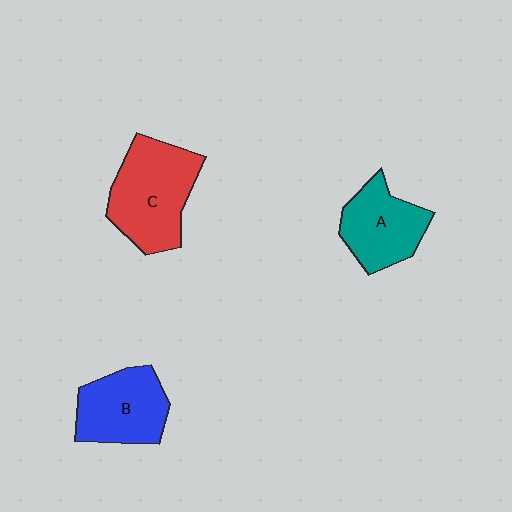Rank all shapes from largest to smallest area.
From largest to smallest: C (red), B (blue), A (teal).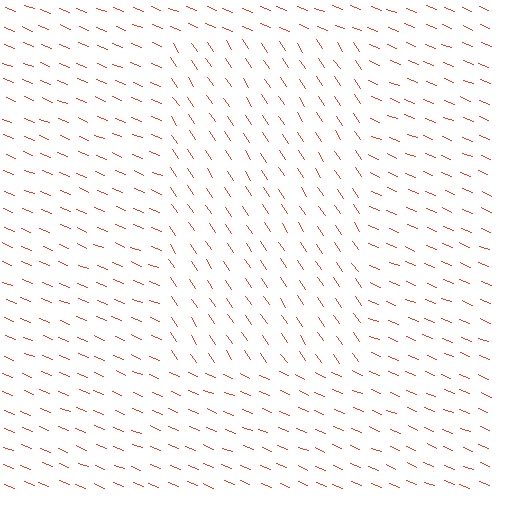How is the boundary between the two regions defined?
The boundary is defined purely by a change in line orientation (approximately 34 degrees difference). All lines are the same color and thickness.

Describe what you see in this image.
The image is filled with small red line segments. A rectangle region in the image has lines oriented differently from the surrounding lines, creating a visible texture boundary.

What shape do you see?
I see a rectangle.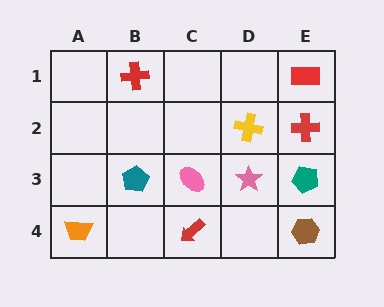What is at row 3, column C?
A pink ellipse.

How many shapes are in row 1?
2 shapes.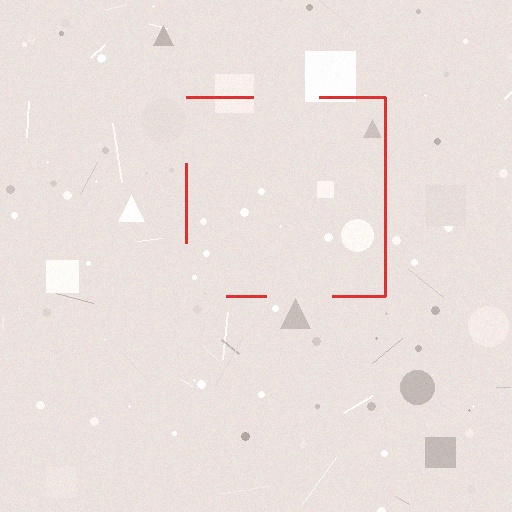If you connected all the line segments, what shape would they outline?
They would outline a square.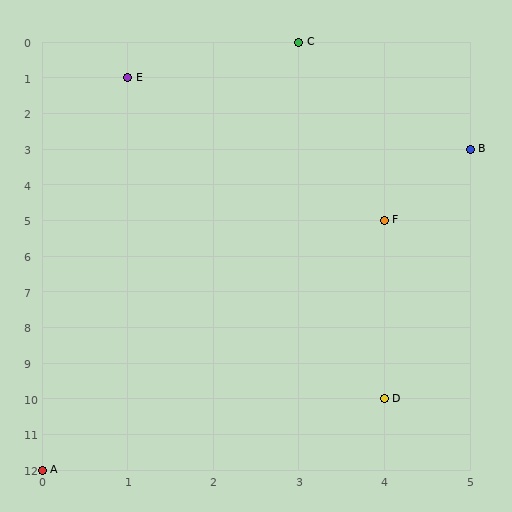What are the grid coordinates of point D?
Point D is at grid coordinates (4, 10).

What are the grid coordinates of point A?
Point A is at grid coordinates (0, 12).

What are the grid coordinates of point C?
Point C is at grid coordinates (3, 0).